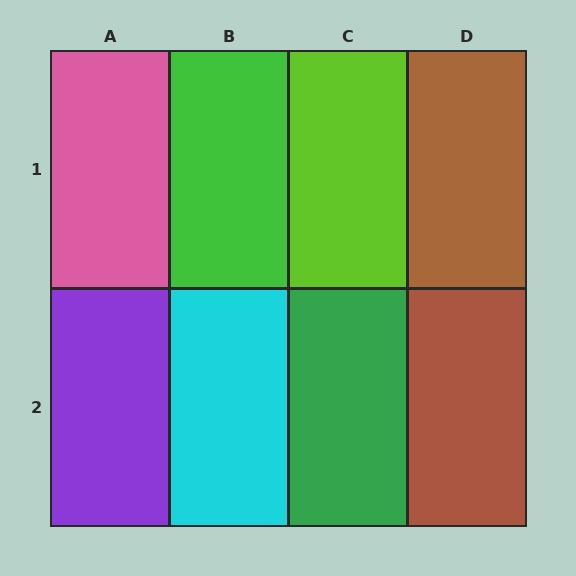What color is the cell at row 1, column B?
Green.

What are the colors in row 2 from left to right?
Purple, cyan, green, brown.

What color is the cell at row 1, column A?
Pink.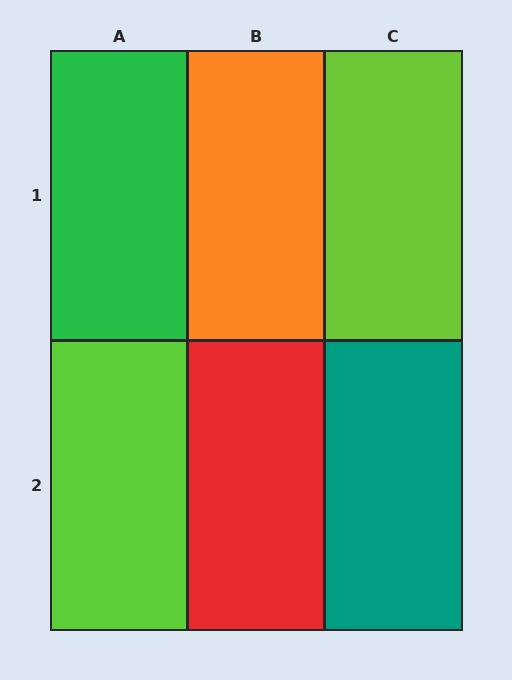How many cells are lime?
2 cells are lime.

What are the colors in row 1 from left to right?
Green, orange, lime.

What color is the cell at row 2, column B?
Red.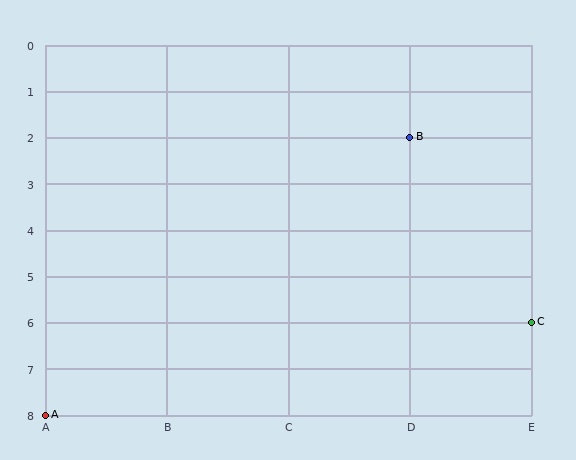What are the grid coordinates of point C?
Point C is at grid coordinates (E, 6).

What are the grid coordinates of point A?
Point A is at grid coordinates (A, 8).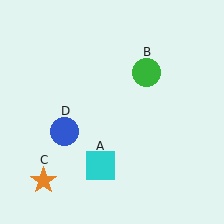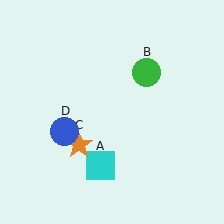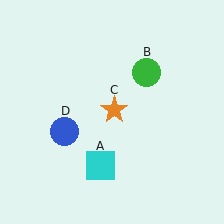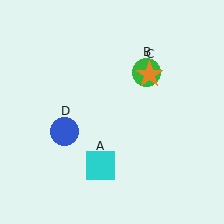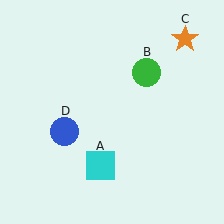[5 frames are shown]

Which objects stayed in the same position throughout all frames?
Cyan square (object A) and green circle (object B) and blue circle (object D) remained stationary.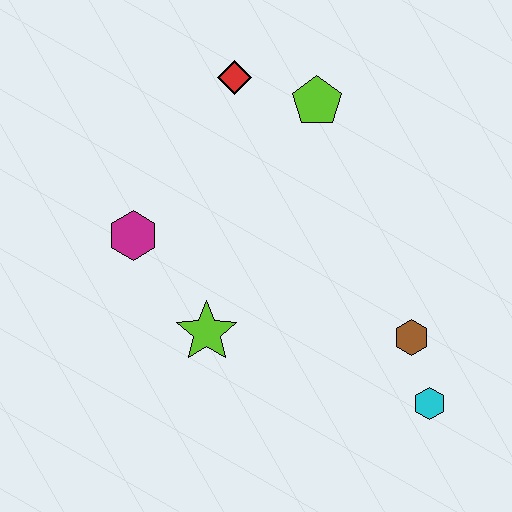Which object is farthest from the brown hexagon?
The red diamond is farthest from the brown hexagon.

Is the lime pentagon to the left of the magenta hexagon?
No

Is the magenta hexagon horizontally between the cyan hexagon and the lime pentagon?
No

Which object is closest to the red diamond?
The lime pentagon is closest to the red diamond.